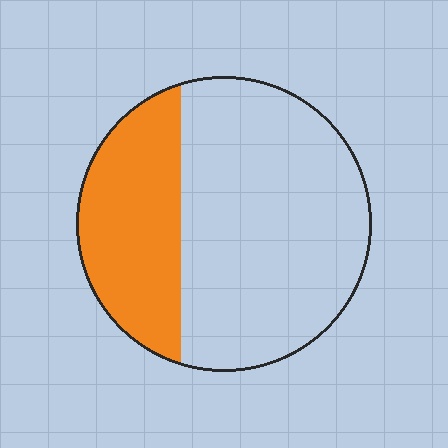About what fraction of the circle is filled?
About one third (1/3).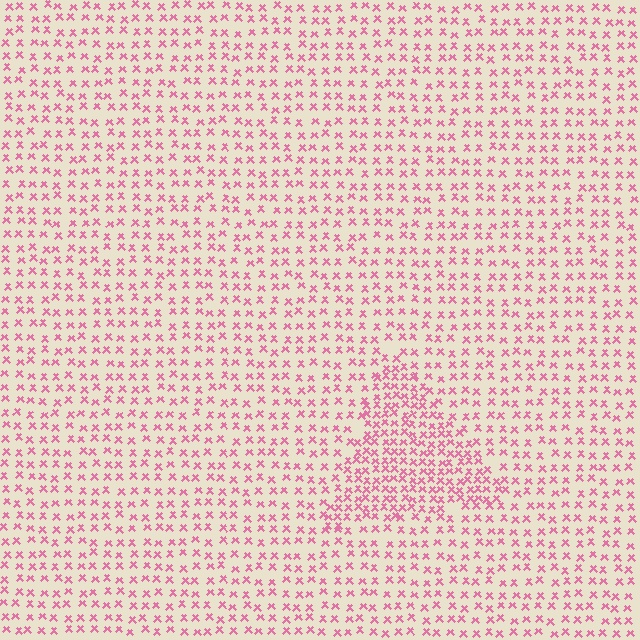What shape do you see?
I see a triangle.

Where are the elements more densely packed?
The elements are more densely packed inside the triangle boundary.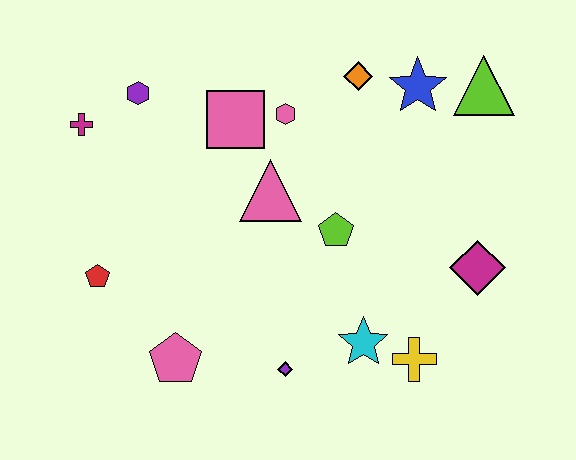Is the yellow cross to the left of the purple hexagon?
No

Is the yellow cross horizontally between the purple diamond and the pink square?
No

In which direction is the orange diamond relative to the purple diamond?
The orange diamond is above the purple diamond.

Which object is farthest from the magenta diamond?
The magenta cross is farthest from the magenta diamond.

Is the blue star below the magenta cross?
No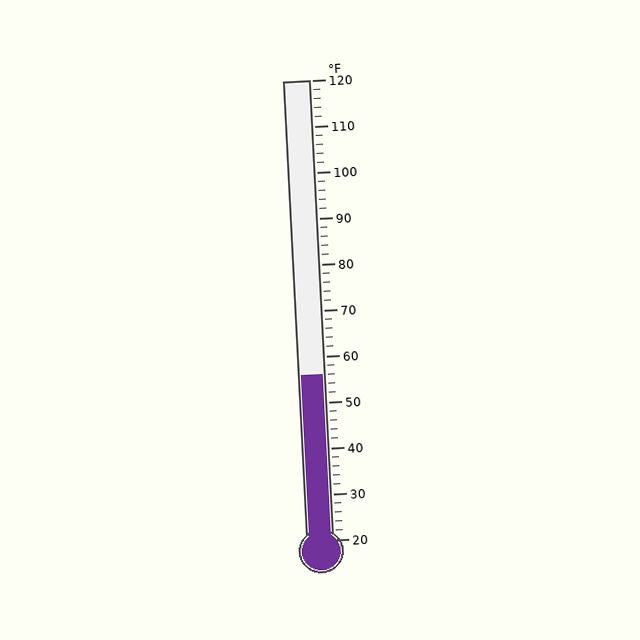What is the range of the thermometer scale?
The thermometer scale ranges from 20°F to 120°F.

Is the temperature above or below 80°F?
The temperature is below 80°F.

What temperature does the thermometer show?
The thermometer shows approximately 56°F.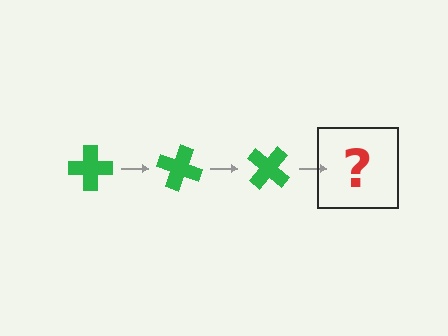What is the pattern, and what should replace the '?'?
The pattern is that the cross rotates 20 degrees each step. The '?' should be a green cross rotated 60 degrees.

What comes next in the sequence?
The next element should be a green cross rotated 60 degrees.